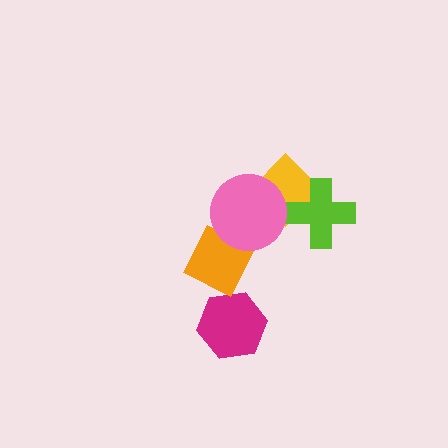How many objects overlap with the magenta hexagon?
0 objects overlap with the magenta hexagon.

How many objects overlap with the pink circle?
2 objects overlap with the pink circle.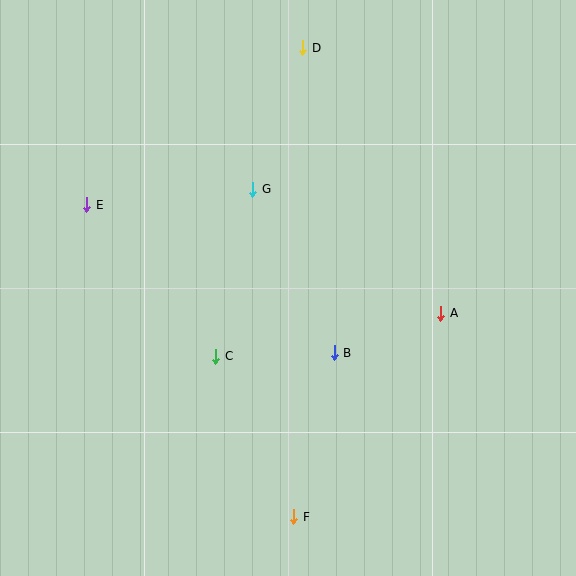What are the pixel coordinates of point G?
Point G is at (253, 189).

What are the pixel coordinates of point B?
Point B is at (334, 353).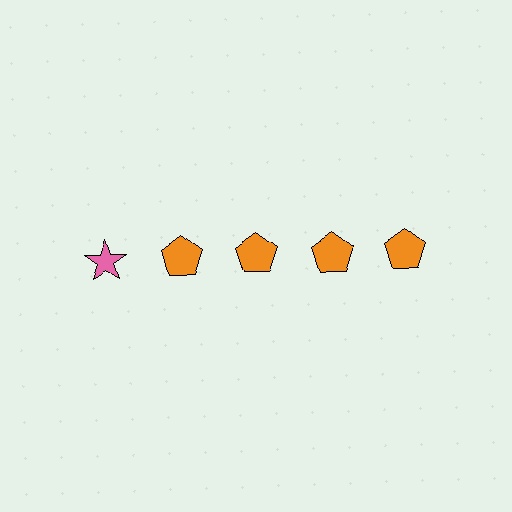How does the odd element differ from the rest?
It differs in both color (pink instead of orange) and shape (star instead of pentagon).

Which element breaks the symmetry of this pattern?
The pink star in the top row, leftmost column breaks the symmetry. All other shapes are orange pentagons.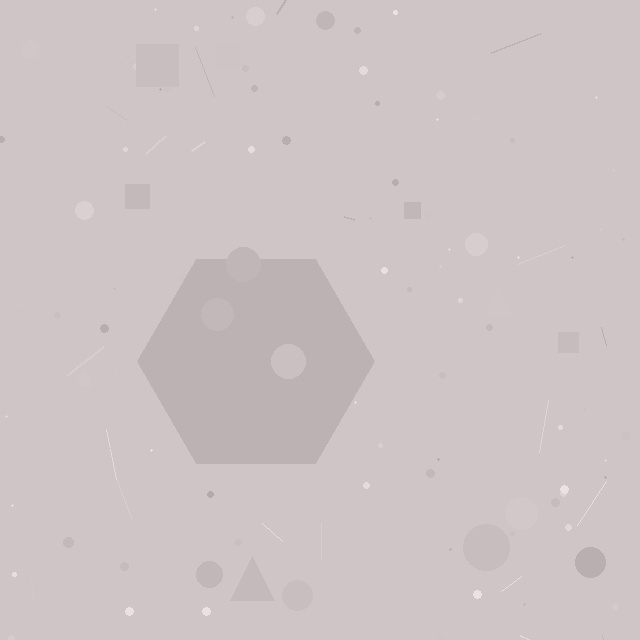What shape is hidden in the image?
A hexagon is hidden in the image.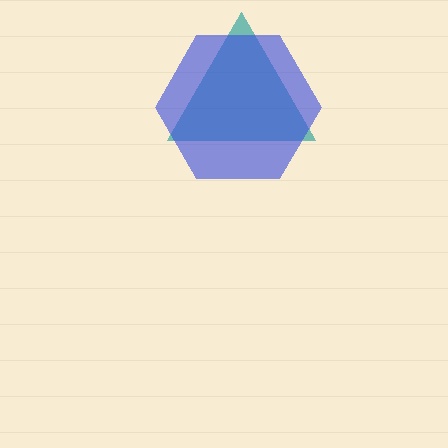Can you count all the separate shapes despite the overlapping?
Yes, there are 2 separate shapes.